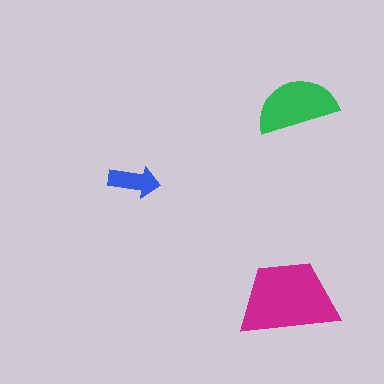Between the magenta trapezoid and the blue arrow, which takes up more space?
The magenta trapezoid.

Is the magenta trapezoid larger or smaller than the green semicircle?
Larger.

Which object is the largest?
The magenta trapezoid.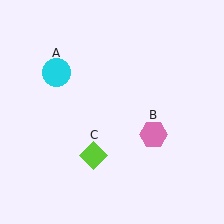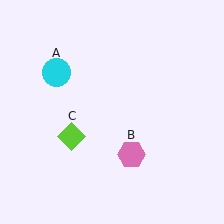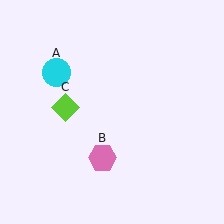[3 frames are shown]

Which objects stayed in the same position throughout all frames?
Cyan circle (object A) remained stationary.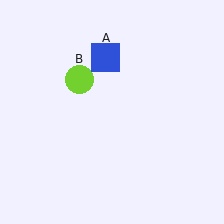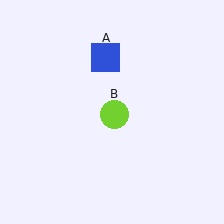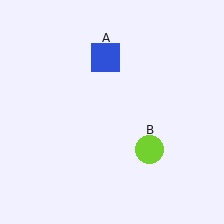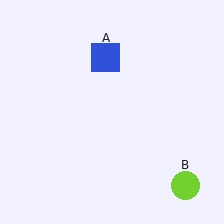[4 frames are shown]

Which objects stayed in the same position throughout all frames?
Blue square (object A) remained stationary.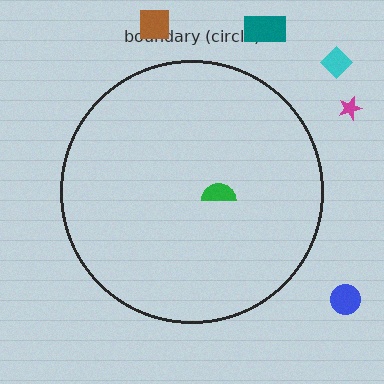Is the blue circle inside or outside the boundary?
Outside.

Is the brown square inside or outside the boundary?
Outside.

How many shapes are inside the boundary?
1 inside, 5 outside.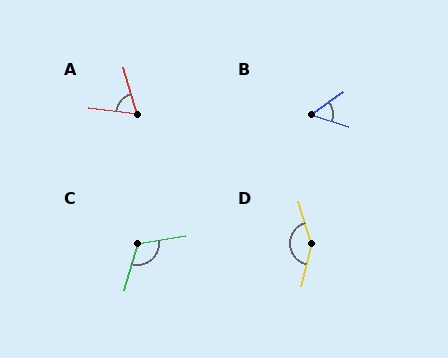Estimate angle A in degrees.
Approximately 67 degrees.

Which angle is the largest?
D, at approximately 149 degrees.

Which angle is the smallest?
B, at approximately 53 degrees.